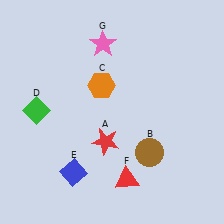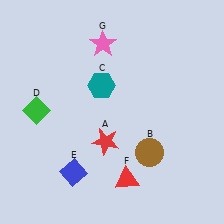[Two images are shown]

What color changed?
The hexagon (C) changed from orange in Image 1 to teal in Image 2.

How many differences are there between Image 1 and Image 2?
There is 1 difference between the two images.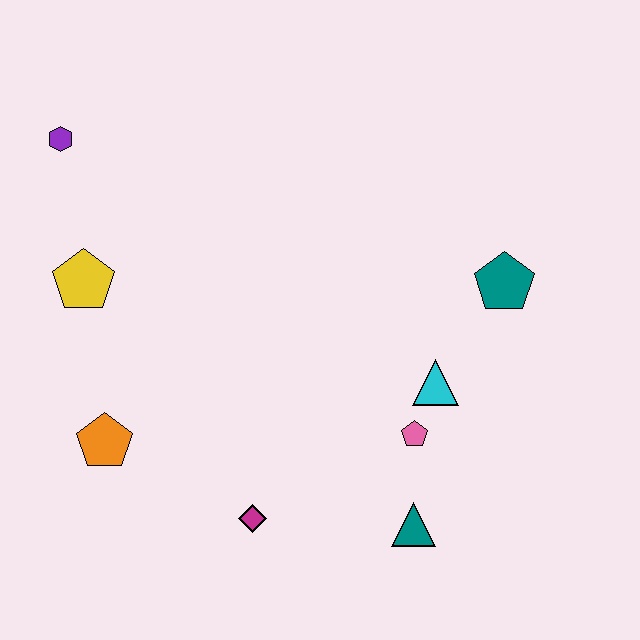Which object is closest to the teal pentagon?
The cyan triangle is closest to the teal pentagon.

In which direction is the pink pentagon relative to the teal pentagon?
The pink pentagon is below the teal pentagon.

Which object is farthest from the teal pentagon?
The purple hexagon is farthest from the teal pentagon.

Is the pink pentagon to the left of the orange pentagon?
No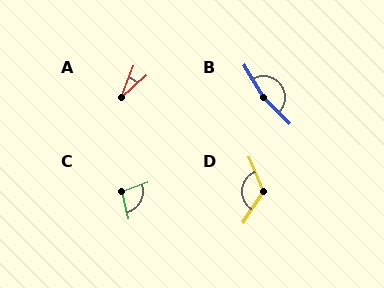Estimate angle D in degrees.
Approximately 125 degrees.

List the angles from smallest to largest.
A (27°), C (97°), D (125°), B (166°).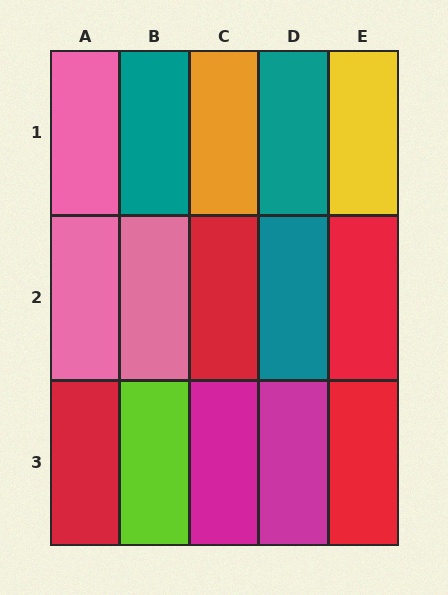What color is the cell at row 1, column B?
Teal.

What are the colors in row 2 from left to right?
Pink, pink, red, teal, red.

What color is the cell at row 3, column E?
Red.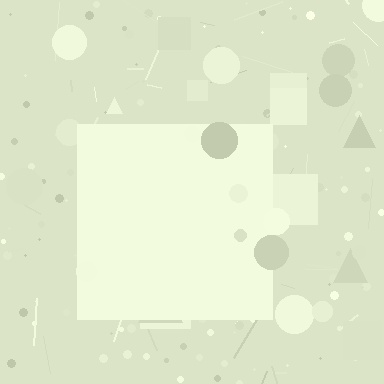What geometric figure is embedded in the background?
A square is embedded in the background.